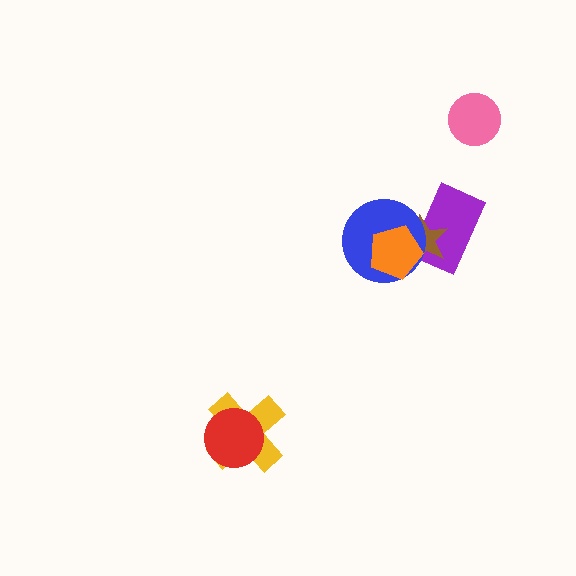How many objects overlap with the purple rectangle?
3 objects overlap with the purple rectangle.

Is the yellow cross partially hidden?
Yes, it is partially covered by another shape.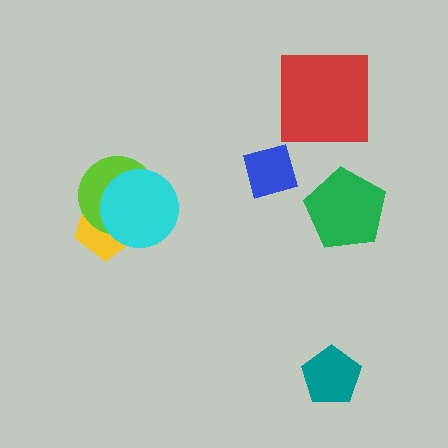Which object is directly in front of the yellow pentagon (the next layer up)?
The lime circle is directly in front of the yellow pentagon.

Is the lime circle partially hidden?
Yes, it is partially covered by another shape.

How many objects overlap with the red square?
0 objects overlap with the red square.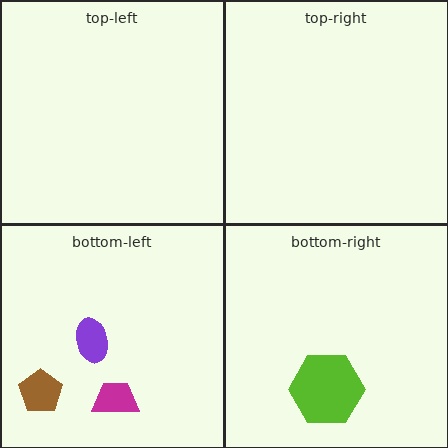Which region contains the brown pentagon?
The bottom-left region.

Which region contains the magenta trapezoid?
The bottom-left region.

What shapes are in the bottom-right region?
The lime hexagon.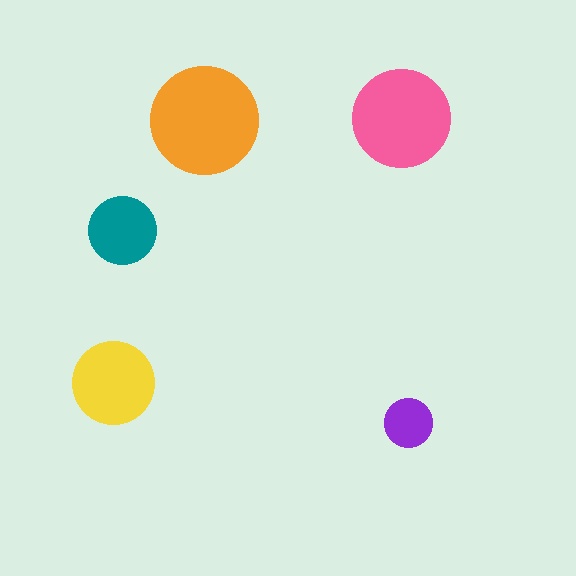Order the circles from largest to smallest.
the orange one, the pink one, the yellow one, the teal one, the purple one.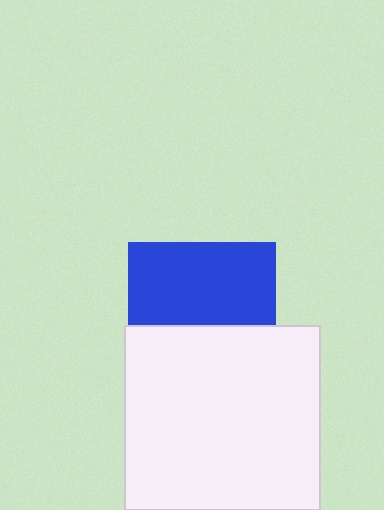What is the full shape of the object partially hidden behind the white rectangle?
The partially hidden object is a blue square.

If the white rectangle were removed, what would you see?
You would see the complete blue square.